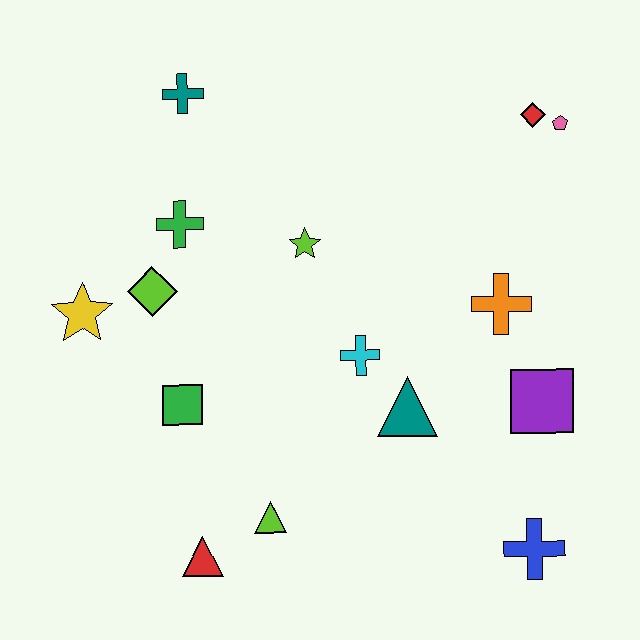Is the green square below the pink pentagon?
Yes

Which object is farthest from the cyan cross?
The teal cross is farthest from the cyan cross.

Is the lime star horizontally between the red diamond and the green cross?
Yes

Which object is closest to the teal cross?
The green cross is closest to the teal cross.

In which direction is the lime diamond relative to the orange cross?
The lime diamond is to the left of the orange cross.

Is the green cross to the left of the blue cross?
Yes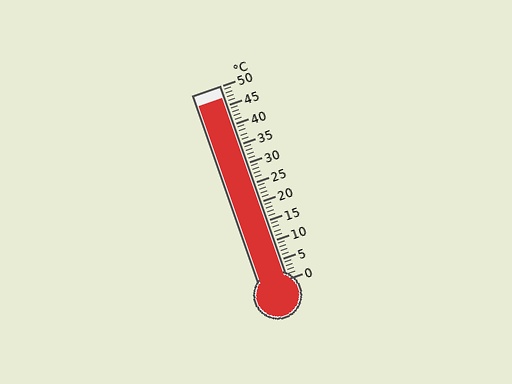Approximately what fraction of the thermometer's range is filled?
The thermometer is filled to approximately 95% of its range.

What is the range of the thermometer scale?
The thermometer scale ranges from 0°C to 50°C.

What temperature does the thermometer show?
The thermometer shows approximately 47°C.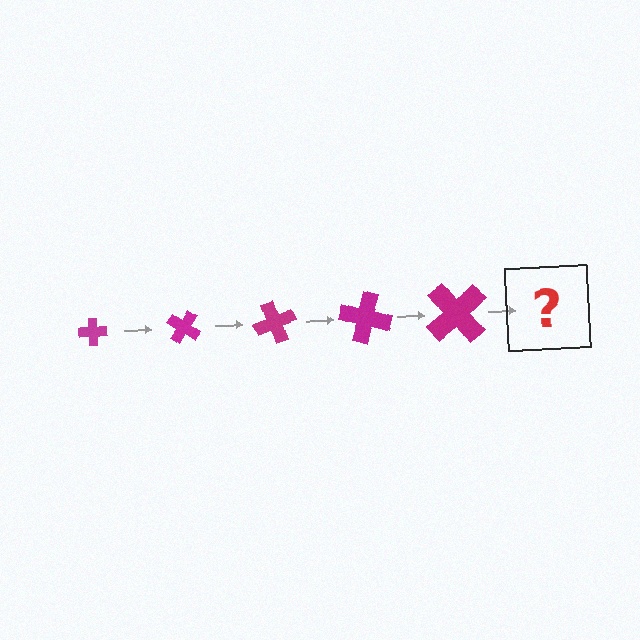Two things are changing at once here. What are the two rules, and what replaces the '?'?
The two rules are that the cross grows larger each step and it rotates 35 degrees each step. The '?' should be a cross, larger than the previous one and rotated 175 degrees from the start.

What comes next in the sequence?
The next element should be a cross, larger than the previous one and rotated 175 degrees from the start.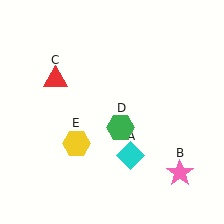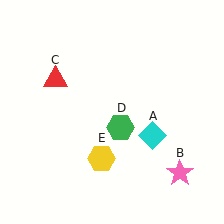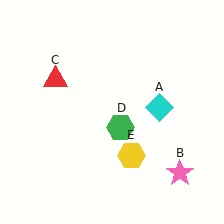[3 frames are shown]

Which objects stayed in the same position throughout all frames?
Pink star (object B) and red triangle (object C) and green hexagon (object D) remained stationary.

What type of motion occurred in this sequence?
The cyan diamond (object A), yellow hexagon (object E) rotated counterclockwise around the center of the scene.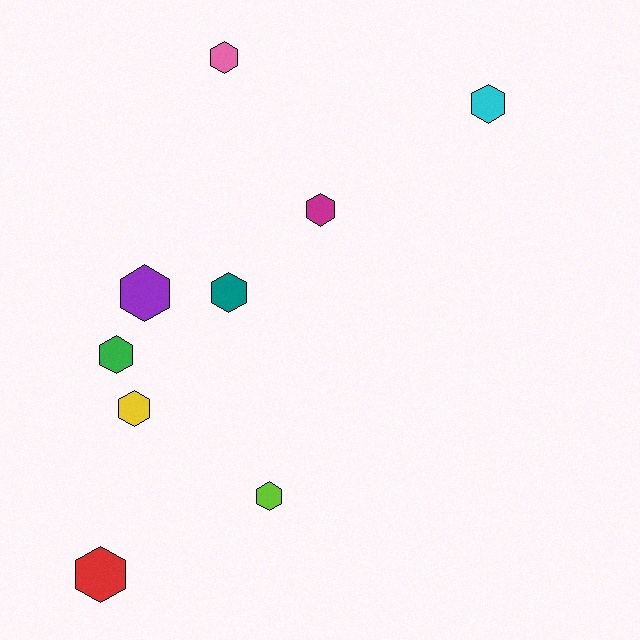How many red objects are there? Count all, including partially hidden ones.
There is 1 red object.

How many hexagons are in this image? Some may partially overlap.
There are 9 hexagons.